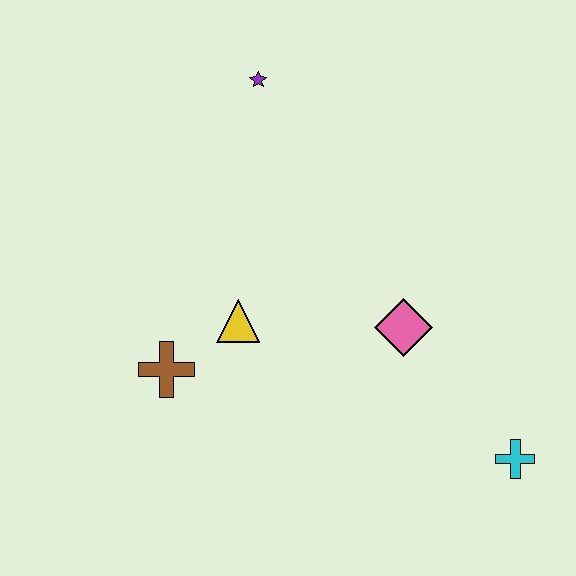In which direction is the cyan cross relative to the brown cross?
The cyan cross is to the right of the brown cross.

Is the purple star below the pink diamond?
No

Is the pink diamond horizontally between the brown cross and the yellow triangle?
No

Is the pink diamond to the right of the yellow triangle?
Yes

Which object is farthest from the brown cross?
The cyan cross is farthest from the brown cross.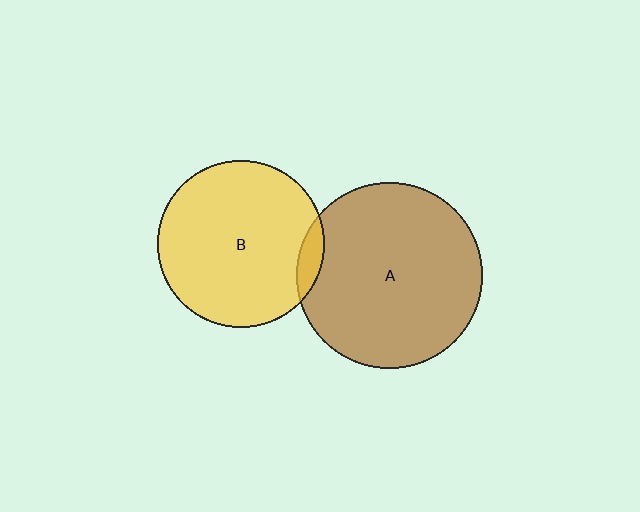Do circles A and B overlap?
Yes.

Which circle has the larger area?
Circle A (brown).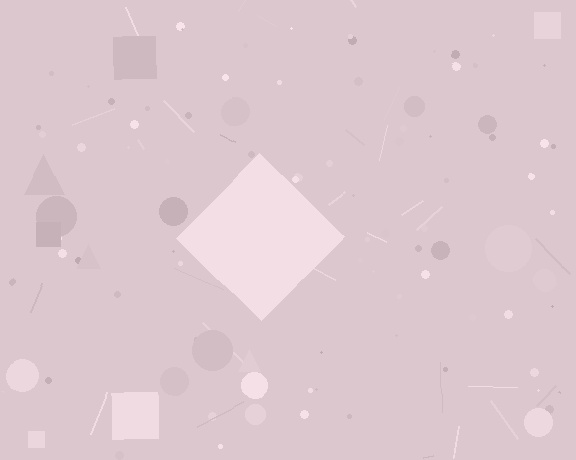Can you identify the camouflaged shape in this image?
The camouflaged shape is a diamond.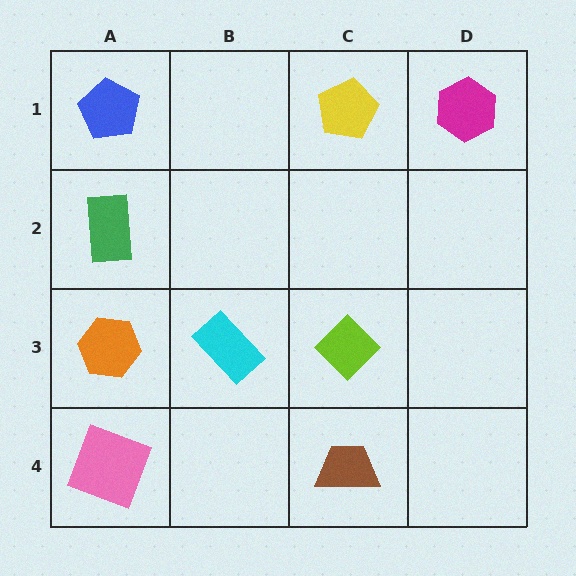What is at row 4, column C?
A brown trapezoid.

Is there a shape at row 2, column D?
No, that cell is empty.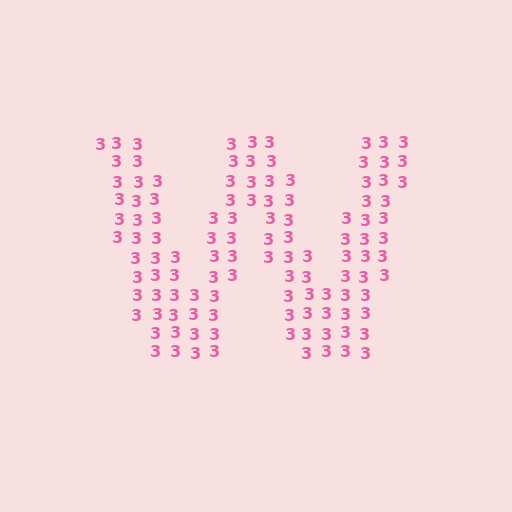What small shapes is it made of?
It is made of small digit 3's.